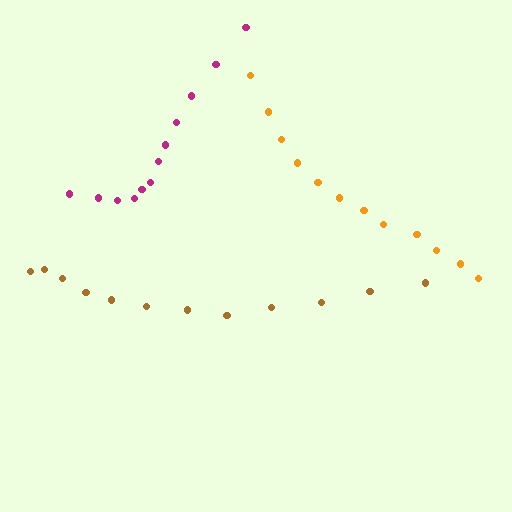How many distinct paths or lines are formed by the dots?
There are 3 distinct paths.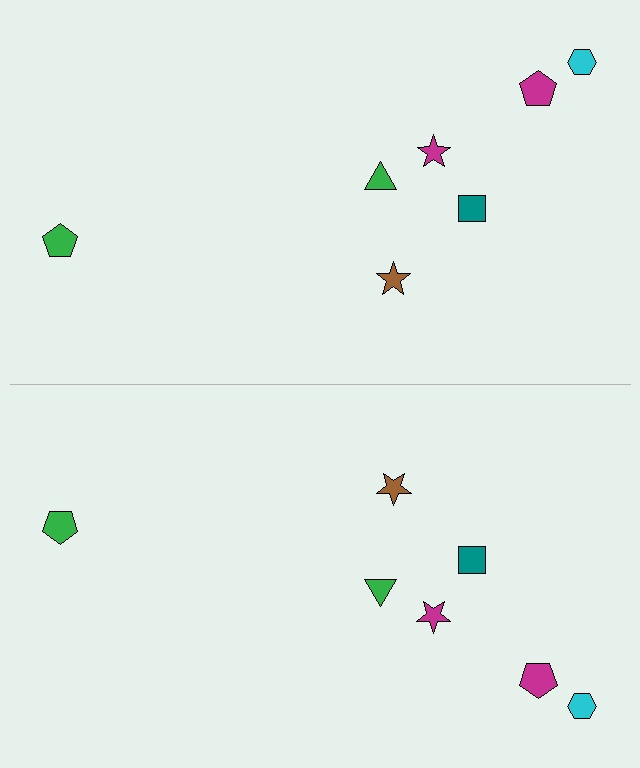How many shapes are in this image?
There are 14 shapes in this image.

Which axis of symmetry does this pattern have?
The pattern has a horizontal axis of symmetry running through the center of the image.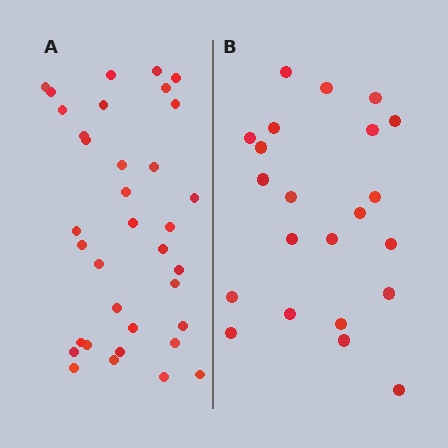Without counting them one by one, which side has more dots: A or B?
Region A (the left region) has more dots.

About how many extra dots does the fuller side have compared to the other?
Region A has approximately 15 more dots than region B.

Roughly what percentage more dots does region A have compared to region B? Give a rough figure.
About 60% more.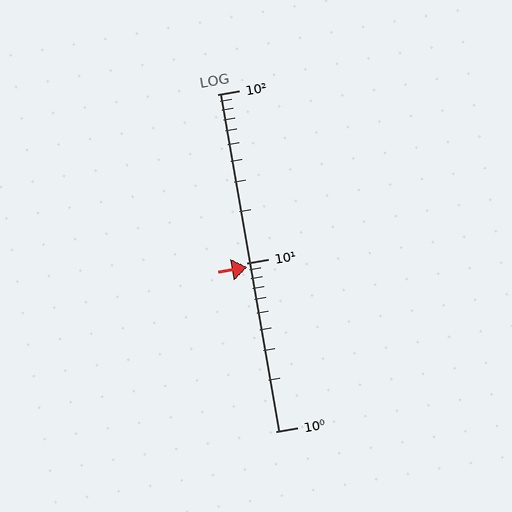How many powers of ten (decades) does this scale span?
The scale spans 2 decades, from 1 to 100.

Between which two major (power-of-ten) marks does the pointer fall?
The pointer is between 1 and 10.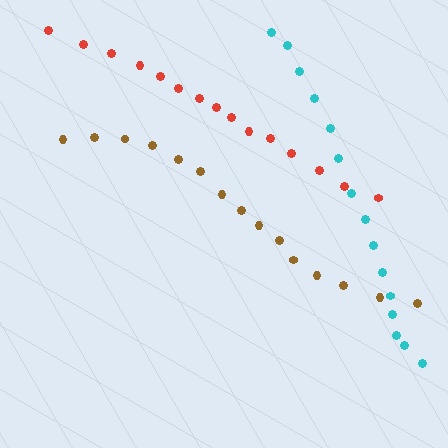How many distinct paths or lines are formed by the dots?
There are 3 distinct paths.